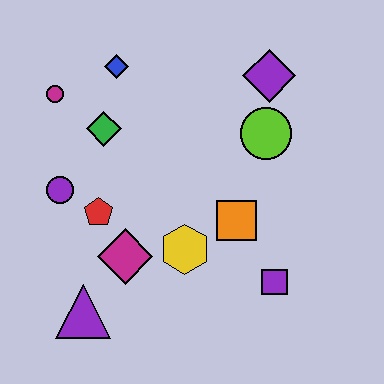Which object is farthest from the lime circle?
The purple triangle is farthest from the lime circle.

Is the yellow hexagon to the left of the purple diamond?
Yes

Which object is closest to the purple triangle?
The magenta diamond is closest to the purple triangle.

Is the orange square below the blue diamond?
Yes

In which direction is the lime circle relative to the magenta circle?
The lime circle is to the right of the magenta circle.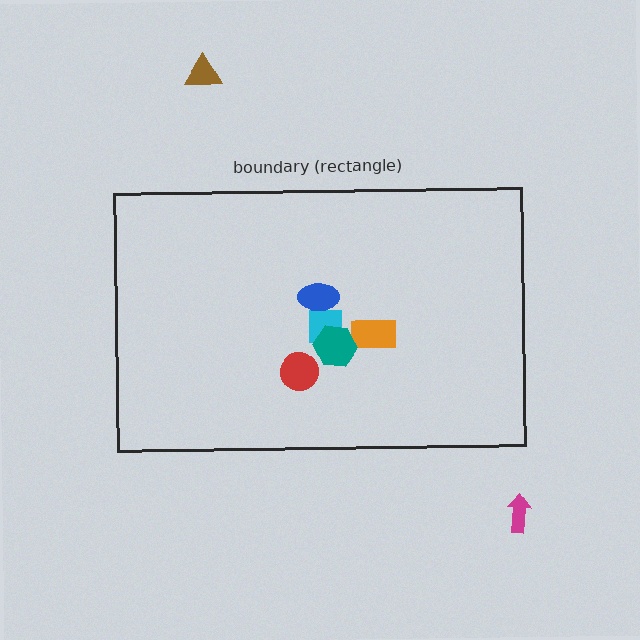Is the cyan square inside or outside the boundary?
Inside.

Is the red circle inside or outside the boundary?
Inside.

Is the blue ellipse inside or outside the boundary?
Inside.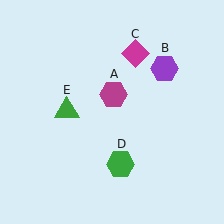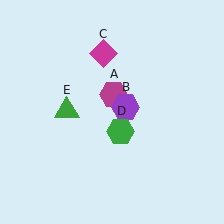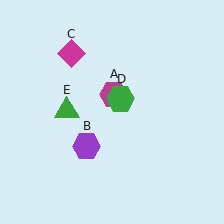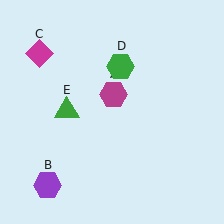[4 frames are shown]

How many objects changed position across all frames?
3 objects changed position: purple hexagon (object B), magenta diamond (object C), green hexagon (object D).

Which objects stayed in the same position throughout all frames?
Magenta hexagon (object A) and green triangle (object E) remained stationary.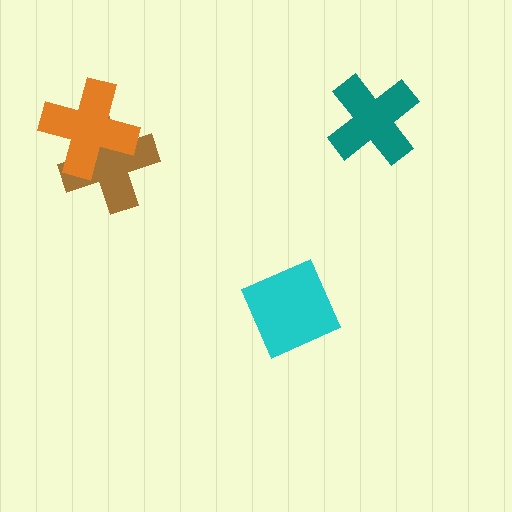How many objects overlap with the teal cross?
0 objects overlap with the teal cross.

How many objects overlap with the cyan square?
0 objects overlap with the cyan square.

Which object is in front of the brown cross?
The orange cross is in front of the brown cross.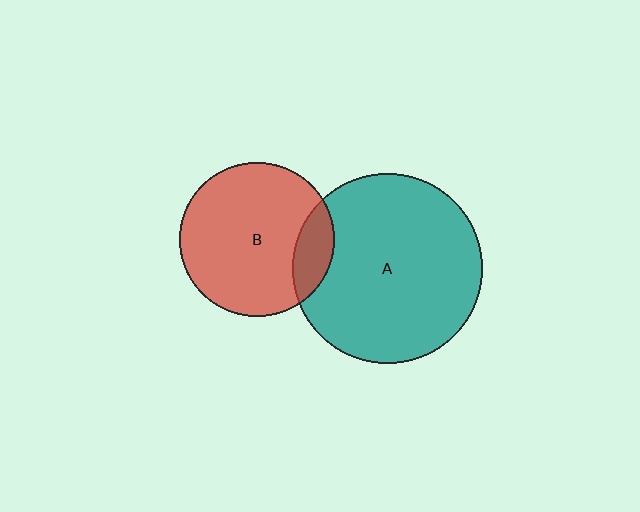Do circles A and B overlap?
Yes.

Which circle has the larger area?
Circle A (teal).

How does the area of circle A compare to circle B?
Approximately 1.5 times.